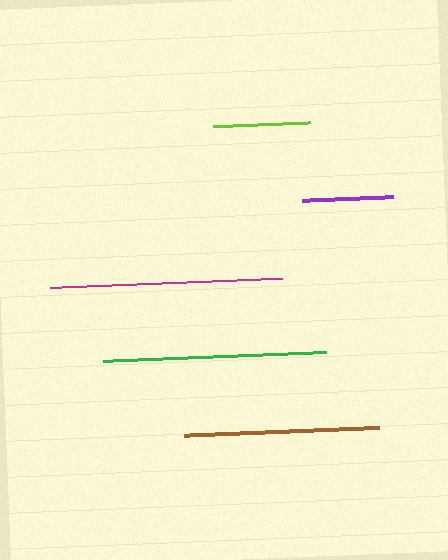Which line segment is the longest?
The magenta line is the longest at approximately 231 pixels.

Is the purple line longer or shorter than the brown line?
The brown line is longer than the purple line.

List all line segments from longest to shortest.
From longest to shortest: magenta, green, brown, lime, purple.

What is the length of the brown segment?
The brown segment is approximately 195 pixels long.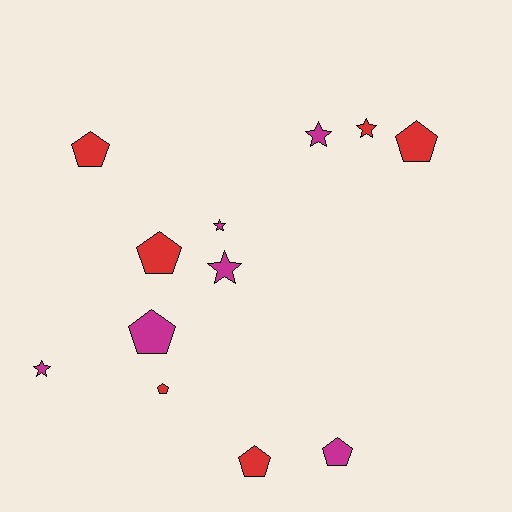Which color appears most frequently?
Red, with 6 objects.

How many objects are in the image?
There are 12 objects.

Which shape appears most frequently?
Pentagon, with 7 objects.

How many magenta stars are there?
There are 4 magenta stars.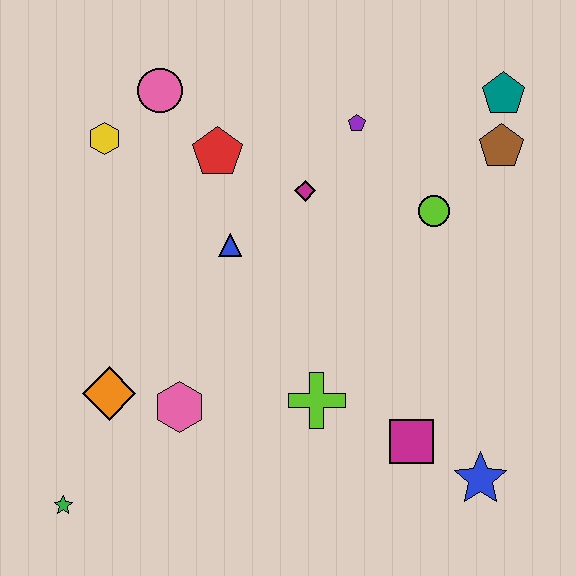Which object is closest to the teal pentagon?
The brown pentagon is closest to the teal pentagon.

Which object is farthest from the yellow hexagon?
The blue star is farthest from the yellow hexagon.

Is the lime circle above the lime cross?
Yes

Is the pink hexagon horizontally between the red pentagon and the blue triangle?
No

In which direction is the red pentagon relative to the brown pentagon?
The red pentagon is to the left of the brown pentagon.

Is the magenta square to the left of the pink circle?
No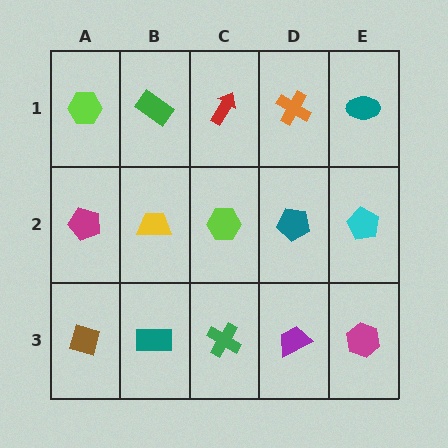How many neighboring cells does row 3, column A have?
2.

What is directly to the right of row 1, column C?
An orange cross.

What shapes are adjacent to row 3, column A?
A magenta pentagon (row 2, column A), a teal rectangle (row 3, column B).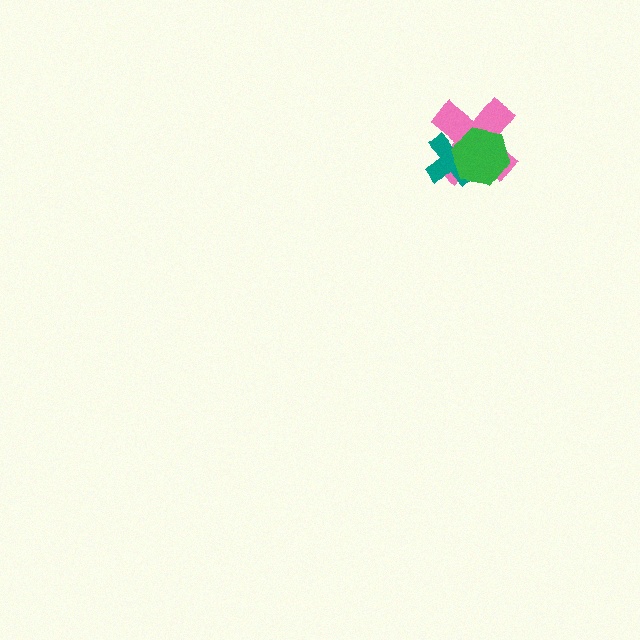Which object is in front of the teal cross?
The green hexagon is in front of the teal cross.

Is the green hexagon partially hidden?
No, no other shape covers it.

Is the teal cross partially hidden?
Yes, it is partially covered by another shape.